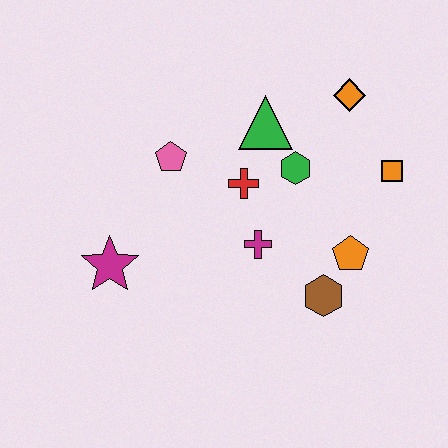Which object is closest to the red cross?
The green hexagon is closest to the red cross.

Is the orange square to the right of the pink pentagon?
Yes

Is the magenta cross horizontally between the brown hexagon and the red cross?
Yes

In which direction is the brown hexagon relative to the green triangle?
The brown hexagon is below the green triangle.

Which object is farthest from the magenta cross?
The orange diamond is farthest from the magenta cross.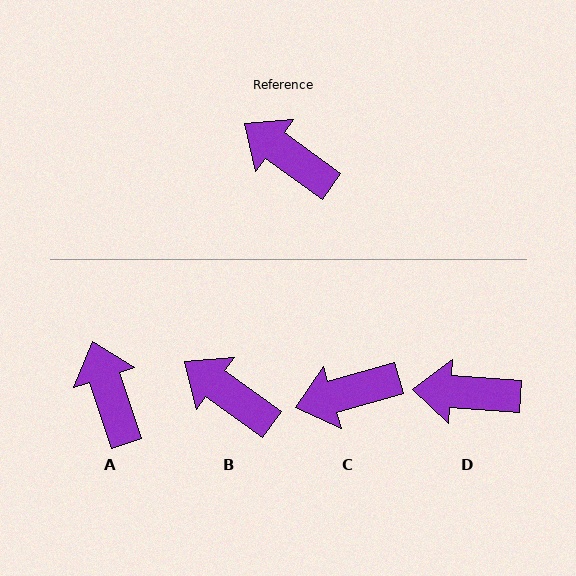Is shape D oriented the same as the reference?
No, it is off by about 32 degrees.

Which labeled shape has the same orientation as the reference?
B.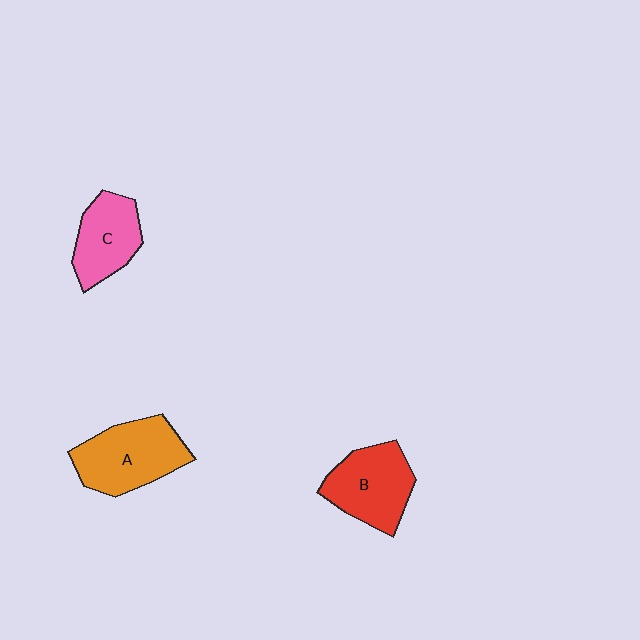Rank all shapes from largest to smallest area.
From largest to smallest: A (orange), B (red), C (pink).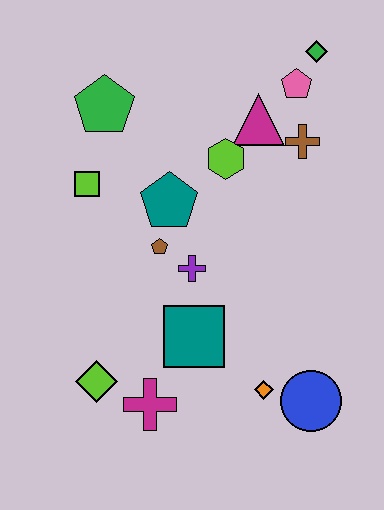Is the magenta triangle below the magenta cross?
No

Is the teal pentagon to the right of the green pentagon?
Yes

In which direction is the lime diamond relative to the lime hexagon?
The lime diamond is below the lime hexagon.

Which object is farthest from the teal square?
The green diamond is farthest from the teal square.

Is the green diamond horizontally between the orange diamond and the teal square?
No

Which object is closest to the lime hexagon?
The magenta triangle is closest to the lime hexagon.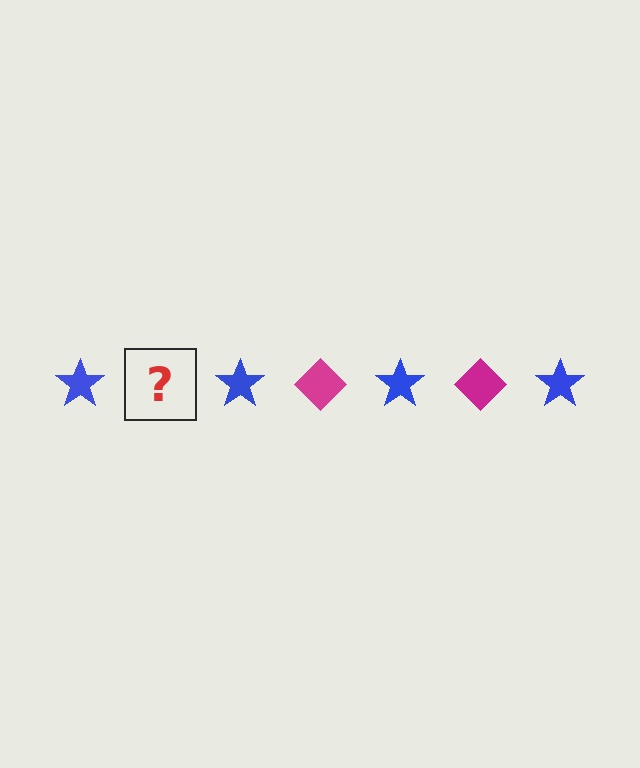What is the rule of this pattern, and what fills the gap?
The rule is that the pattern alternates between blue star and magenta diamond. The gap should be filled with a magenta diamond.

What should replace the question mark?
The question mark should be replaced with a magenta diamond.